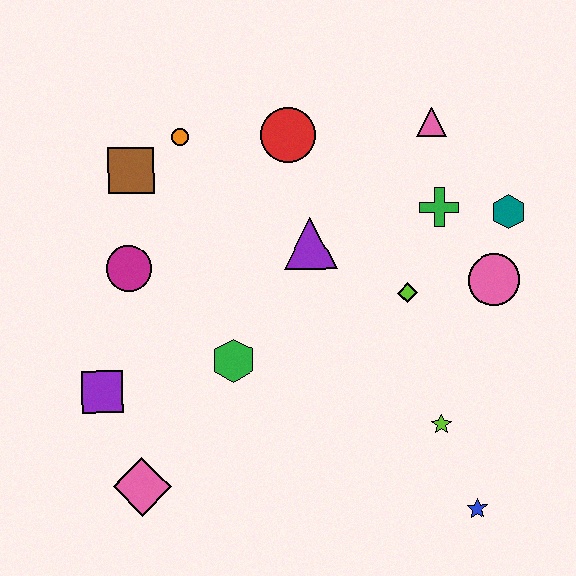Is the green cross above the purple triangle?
Yes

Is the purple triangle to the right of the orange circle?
Yes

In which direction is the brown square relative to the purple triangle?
The brown square is to the left of the purple triangle.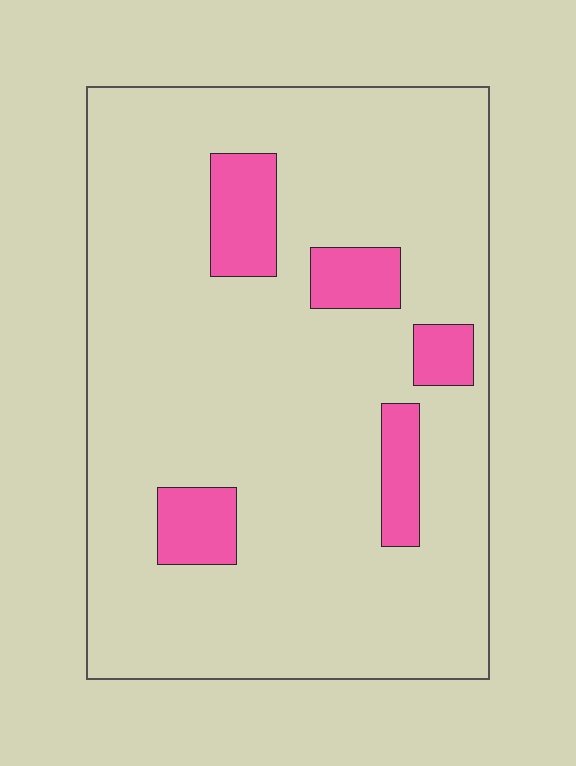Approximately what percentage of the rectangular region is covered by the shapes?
Approximately 10%.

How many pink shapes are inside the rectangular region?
5.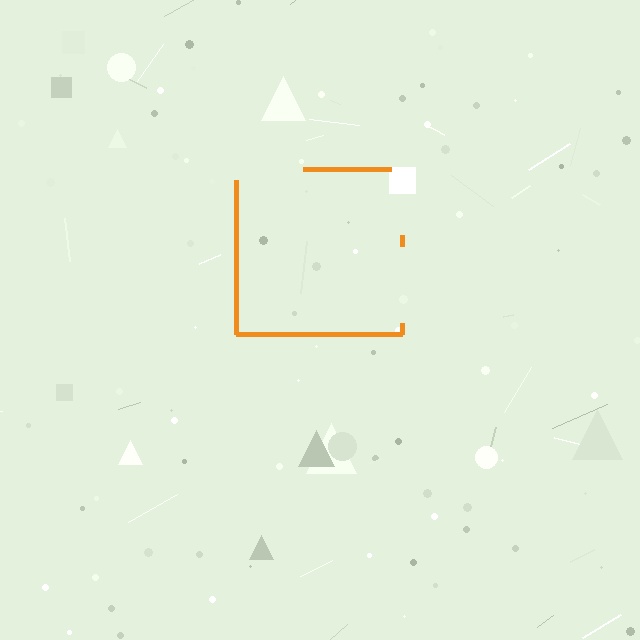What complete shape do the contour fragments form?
The contour fragments form a square.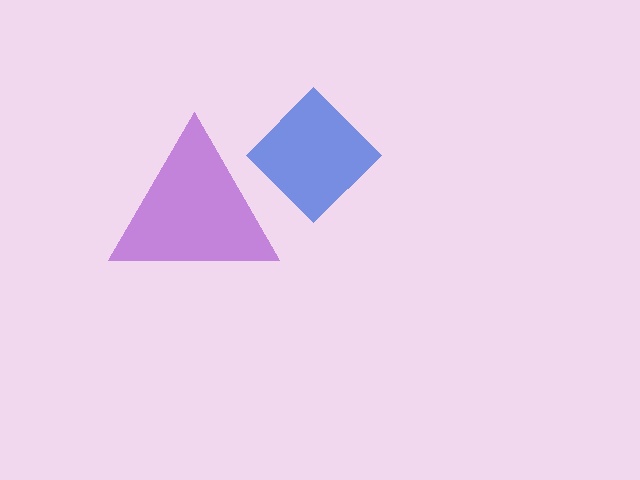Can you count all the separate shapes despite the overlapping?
Yes, there are 2 separate shapes.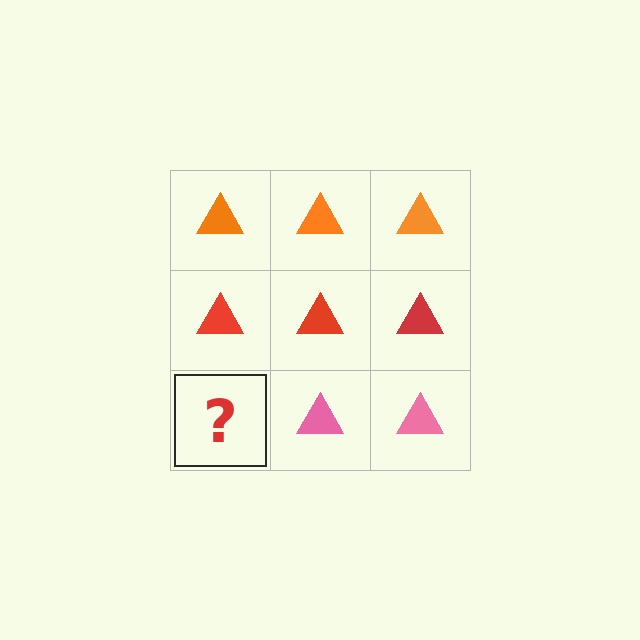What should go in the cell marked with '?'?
The missing cell should contain a pink triangle.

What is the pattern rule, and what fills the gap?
The rule is that each row has a consistent color. The gap should be filled with a pink triangle.